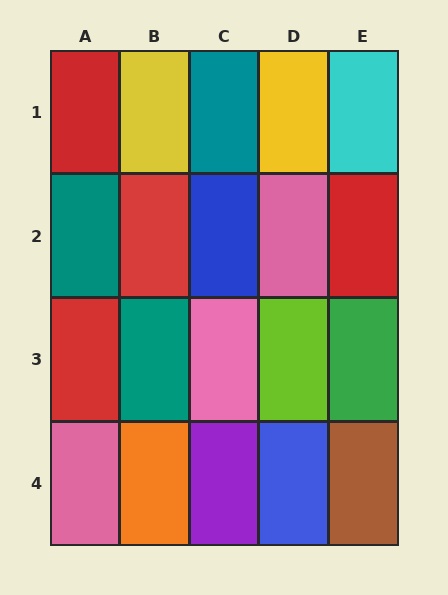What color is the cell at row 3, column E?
Green.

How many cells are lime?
1 cell is lime.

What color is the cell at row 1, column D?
Yellow.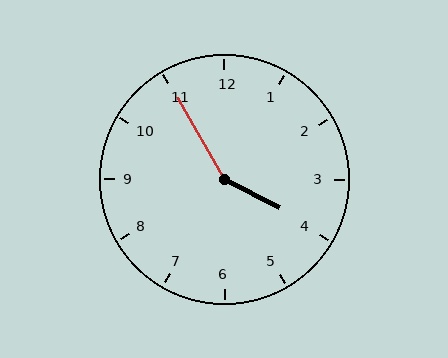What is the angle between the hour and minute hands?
Approximately 148 degrees.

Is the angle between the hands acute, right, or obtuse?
It is obtuse.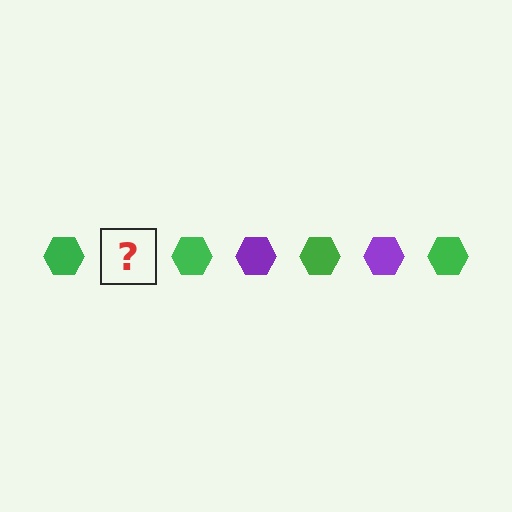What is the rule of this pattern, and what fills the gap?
The rule is that the pattern cycles through green, purple hexagons. The gap should be filled with a purple hexagon.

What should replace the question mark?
The question mark should be replaced with a purple hexagon.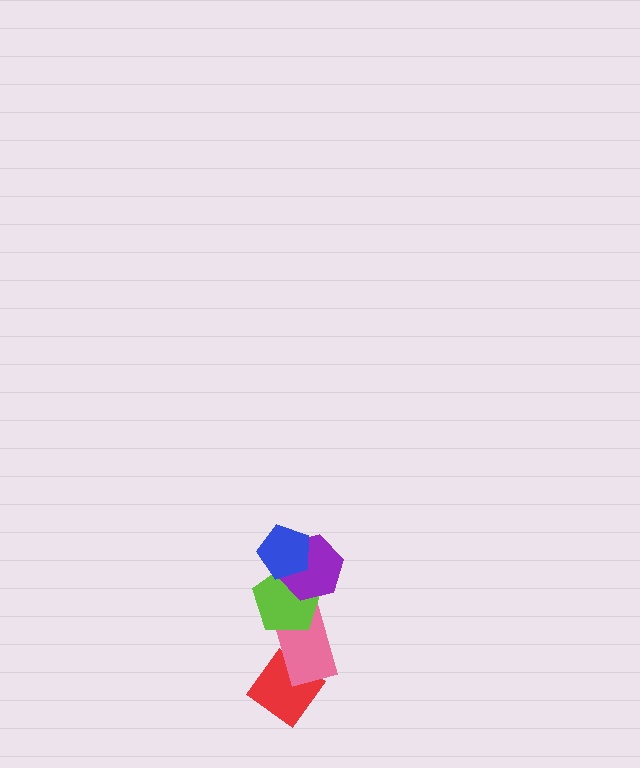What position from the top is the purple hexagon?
The purple hexagon is 2nd from the top.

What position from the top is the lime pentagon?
The lime pentagon is 3rd from the top.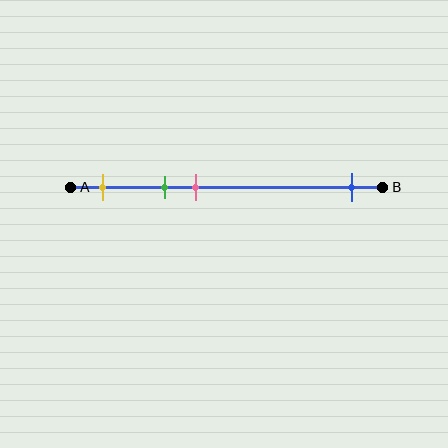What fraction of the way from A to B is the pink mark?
The pink mark is approximately 40% (0.4) of the way from A to B.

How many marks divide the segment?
There are 4 marks dividing the segment.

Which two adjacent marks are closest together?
The green and pink marks are the closest adjacent pair.